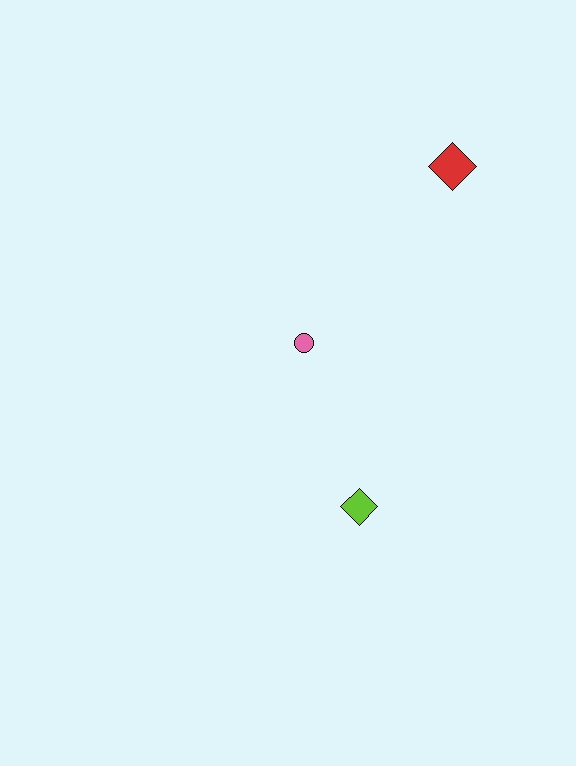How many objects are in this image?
There are 3 objects.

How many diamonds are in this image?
There are 2 diamonds.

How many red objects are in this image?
There is 1 red object.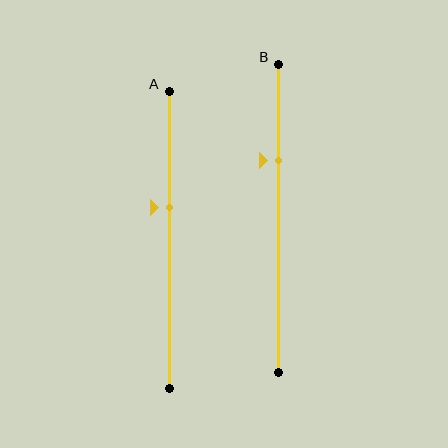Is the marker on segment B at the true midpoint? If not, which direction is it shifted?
No, the marker on segment B is shifted upward by about 19% of the segment length.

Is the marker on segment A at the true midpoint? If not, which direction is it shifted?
No, the marker on segment A is shifted upward by about 11% of the segment length.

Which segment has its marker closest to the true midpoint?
Segment A has its marker closest to the true midpoint.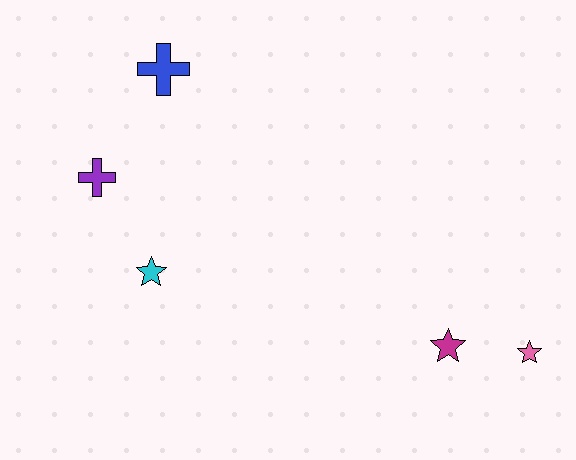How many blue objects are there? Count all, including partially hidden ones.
There is 1 blue object.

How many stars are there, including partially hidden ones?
There are 3 stars.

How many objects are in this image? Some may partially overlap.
There are 5 objects.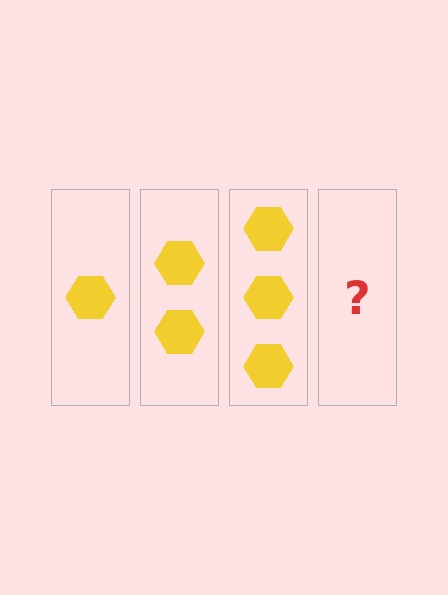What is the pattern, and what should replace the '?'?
The pattern is that each step adds one more hexagon. The '?' should be 4 hexagons.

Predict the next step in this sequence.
The next step is 4 hexagons.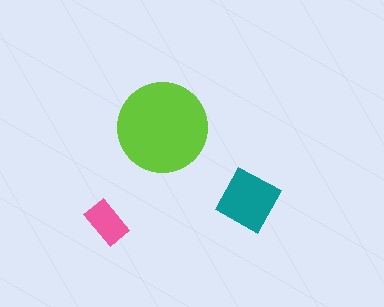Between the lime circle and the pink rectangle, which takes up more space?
The lime circle.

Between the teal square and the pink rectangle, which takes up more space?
The teal square.